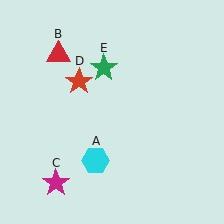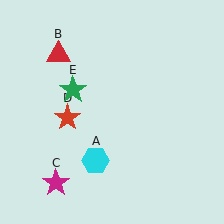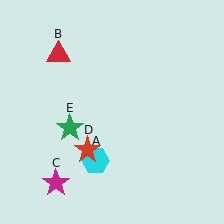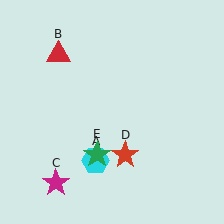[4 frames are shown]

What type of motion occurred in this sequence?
The red star (object D), green star (object E) rotated counterclockwise around the center of the scene.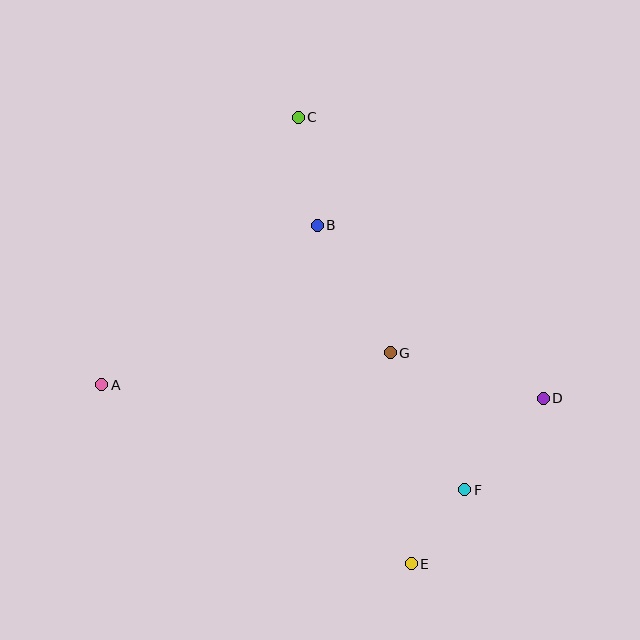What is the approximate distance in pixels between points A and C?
The distance between A and C is approximately 332 pixels.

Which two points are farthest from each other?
Points C and E are farthest from each other.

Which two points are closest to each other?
Points E and F are closest to each other.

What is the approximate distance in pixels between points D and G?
The distance between D and G is approximately 160 pixels.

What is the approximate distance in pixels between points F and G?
The distance between F and G is approximately 156 pixels.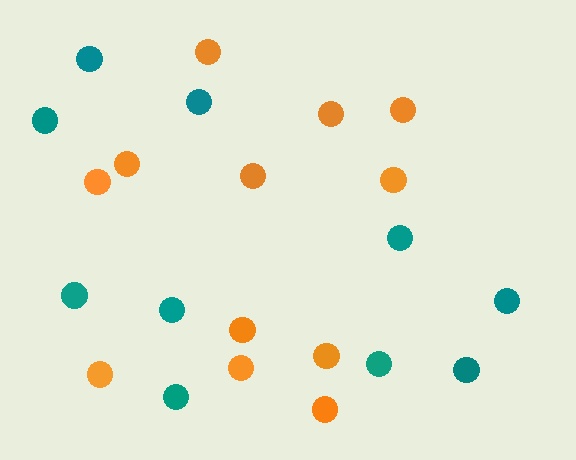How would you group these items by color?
There are 2 groups: one group of teal circles (10) and one group of orange circles (12).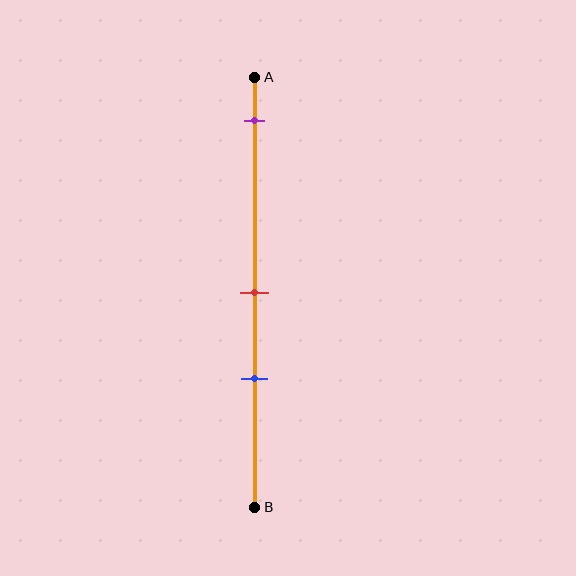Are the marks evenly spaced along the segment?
No, the marks are not evenly spaced.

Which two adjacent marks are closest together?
The red and blue marks are the closest adjacent pair.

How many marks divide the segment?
There are 3 marks dividing the segment.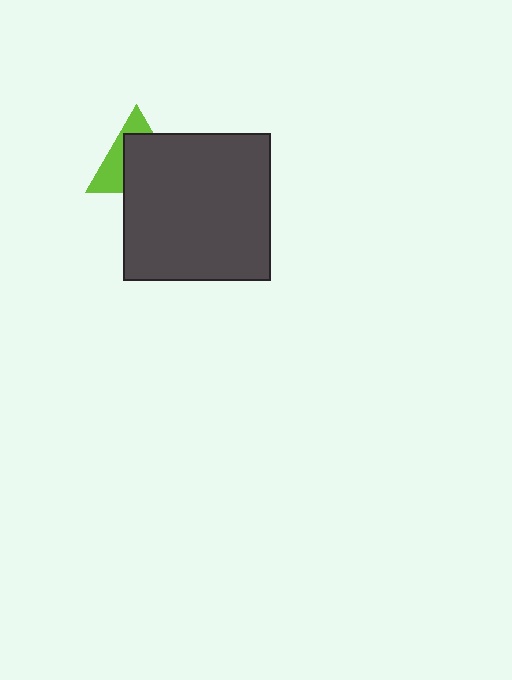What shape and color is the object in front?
The object in front is a dark gray square.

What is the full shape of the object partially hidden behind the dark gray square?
The partially hidden object is a lime triangle.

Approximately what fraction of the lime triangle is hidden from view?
Roughly 61% of the lime triangle is hidden behind the dark gray square.